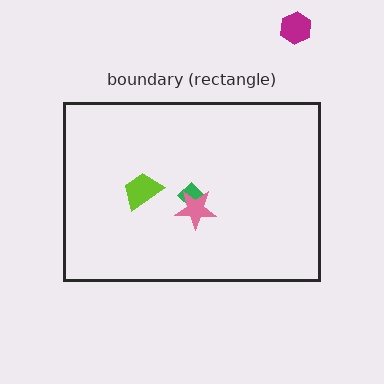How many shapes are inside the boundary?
3 inside, 1 outside.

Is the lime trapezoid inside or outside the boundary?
Inside.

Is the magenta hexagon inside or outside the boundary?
Outside.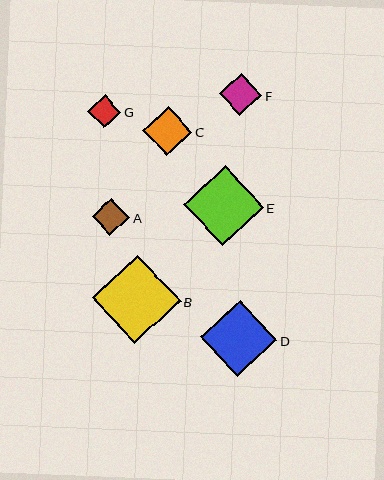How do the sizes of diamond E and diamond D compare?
Diamond E and diamond D are approximately the same size.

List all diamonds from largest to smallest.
From largest to smallest: B, E, D, C, F, A, G.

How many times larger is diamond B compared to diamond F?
Diamond B is approximately 2.1 times the size of diamond F.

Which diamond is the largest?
Diamond B is the largest with a size of approximately 89 pixels.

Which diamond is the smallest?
Diamond G is the smallest with a size of approximately 33 pixels.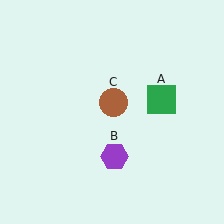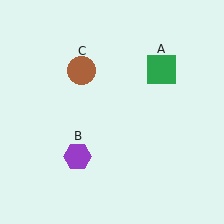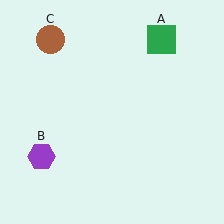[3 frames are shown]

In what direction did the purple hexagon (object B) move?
The purple hexagon (object B) moved left.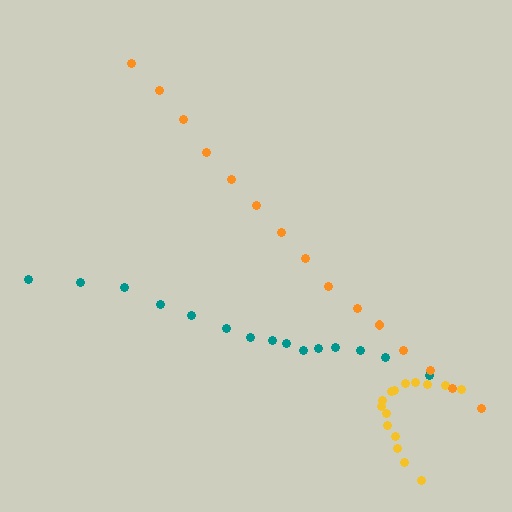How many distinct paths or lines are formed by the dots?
There are 3 distinct paths.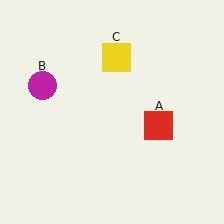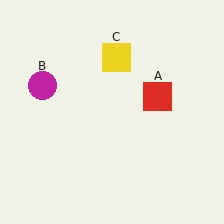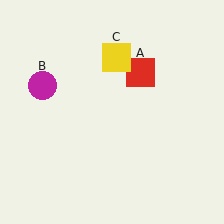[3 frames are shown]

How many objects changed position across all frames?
1 object changed position: red square (object A).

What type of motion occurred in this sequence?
The red square (object A) rotated counterclockwise around the center of the scene.